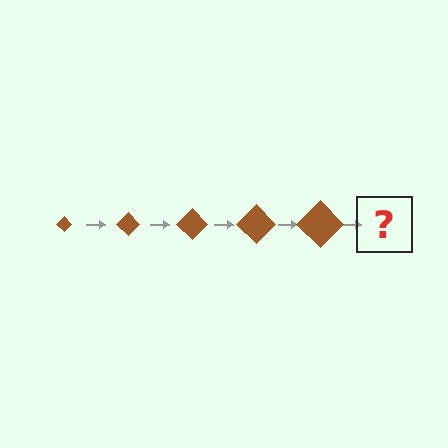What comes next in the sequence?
The next element should be a brown diamond, larger than the previous one.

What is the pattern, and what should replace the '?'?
The pattern is that the diamond gets progressively larger each step. The '?' should be a brown diamond, larger than the previous one.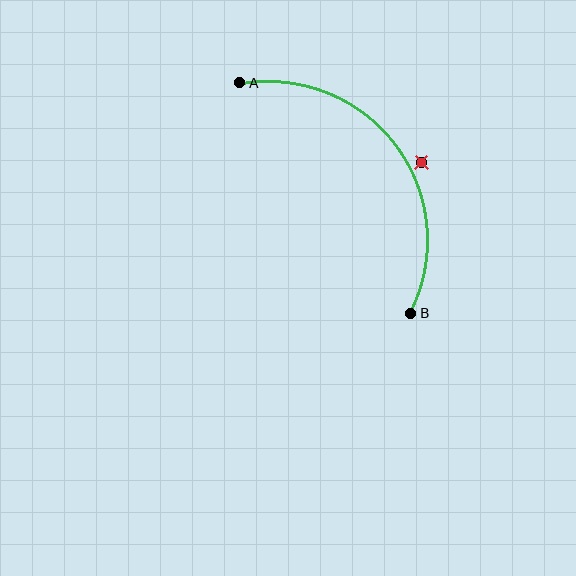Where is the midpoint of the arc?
The arc midpoint is the point on the curve farthest from the straight line joining A and B. It sits above and to the right of that line.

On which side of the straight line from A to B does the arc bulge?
The arc bulges above and to the right of the straight line connecting A and B.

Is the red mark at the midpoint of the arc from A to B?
No — the red mark does not lie on the arc at all. It sits slightly outside the curve.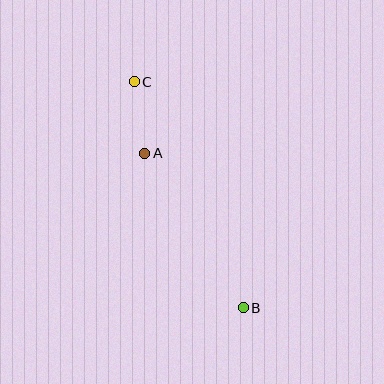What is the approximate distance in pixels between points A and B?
The distance between A and B is approximately 183 pixels.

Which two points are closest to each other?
Points A and C are closest to each other.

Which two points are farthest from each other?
Points B and C are farthest from each other.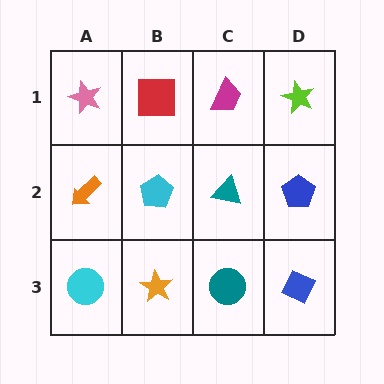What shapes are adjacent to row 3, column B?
A cyan pentagon (row 2, column B), a cyan circle (row 3, column A), a teal circle (row 3, column C).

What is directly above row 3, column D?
A blue pentagon.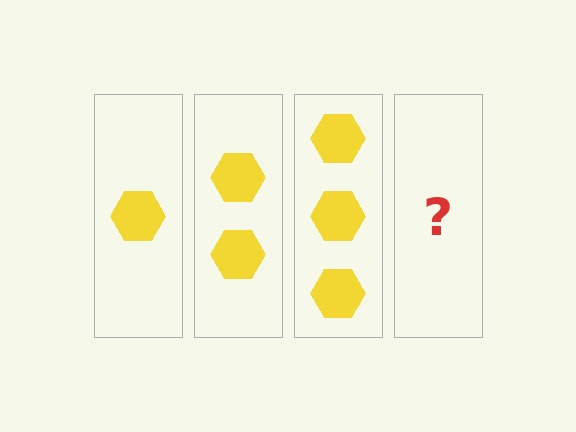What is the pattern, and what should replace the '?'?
The pattern is that each step adds one more hexagon. The '?' should be 4 hexagons.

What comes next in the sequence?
The next element should be 4 hexagons.